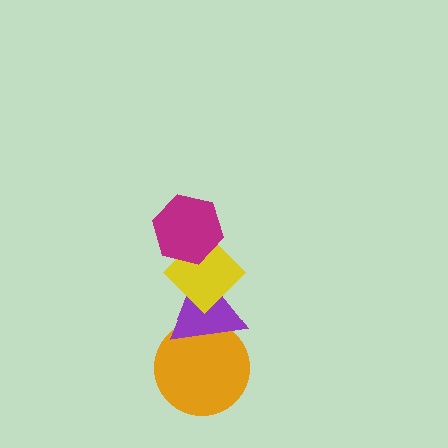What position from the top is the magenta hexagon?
The magenta hexagon is 1st from the top.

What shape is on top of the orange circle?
The purple triangle is on top of the orange circle.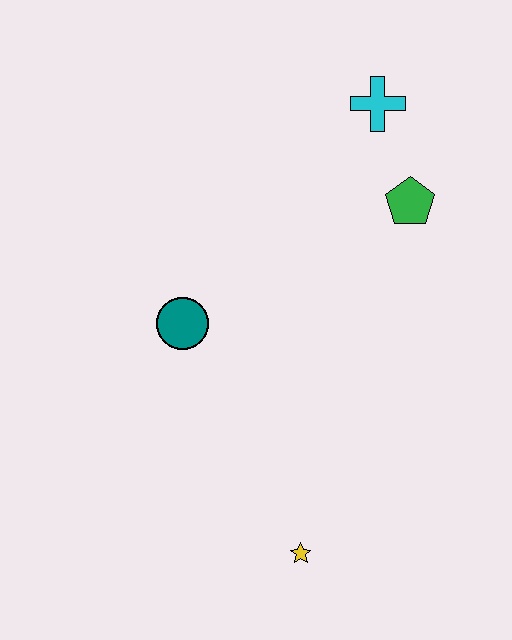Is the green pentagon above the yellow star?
Yes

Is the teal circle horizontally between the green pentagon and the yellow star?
No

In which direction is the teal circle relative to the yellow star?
The teal circle is above the yellow star.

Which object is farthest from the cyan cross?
The yellow star is farthest from the cyan cross.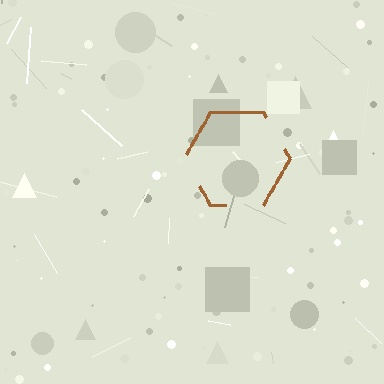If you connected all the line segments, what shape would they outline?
They would outline a hexagon.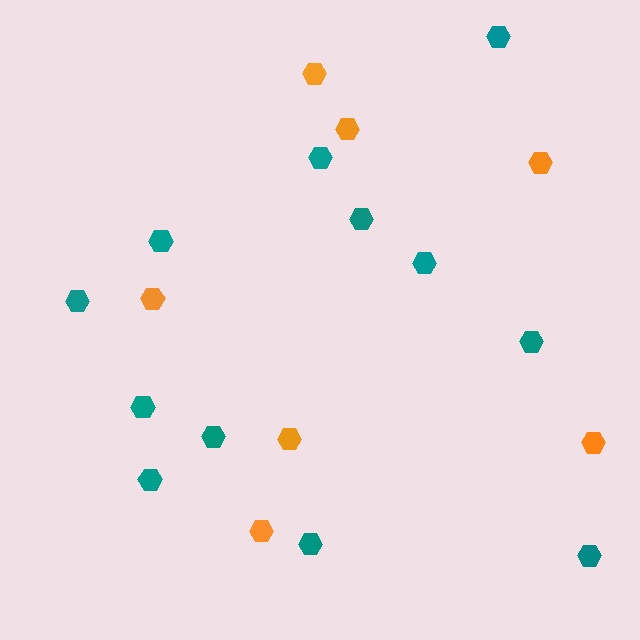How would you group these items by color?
There are 2 groups: one group of orange hexagons (7) and one group of teal hexagons (12).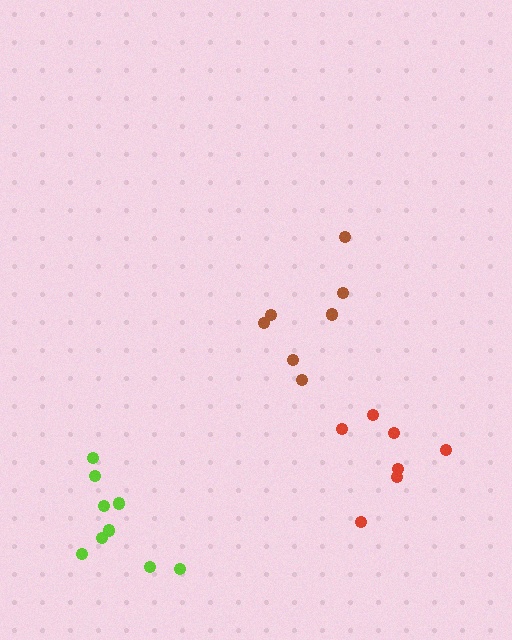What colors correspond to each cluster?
The clusters are colored: brown, lime, red.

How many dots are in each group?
Group 1: 7 dots, Group 2: 9 dots, Group 3: 7 dots (23 total).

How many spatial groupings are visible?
There are 3 spatial groupings.